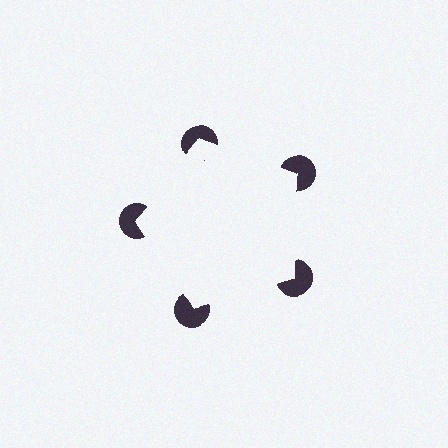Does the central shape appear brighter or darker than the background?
It typically appears slightly brighter than the background, even though no actual brightness change is drawn.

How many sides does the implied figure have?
5 sides.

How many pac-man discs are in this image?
There are 5 — one at each vertex of the illusory pentagon.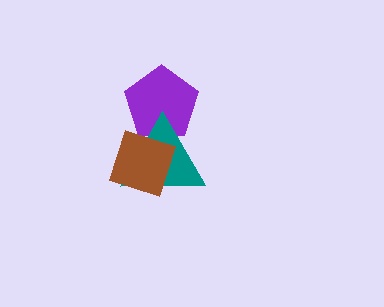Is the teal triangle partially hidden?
Yes, it is partially covered by another shape.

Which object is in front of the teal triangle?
The brown square is in front of the teal triangle.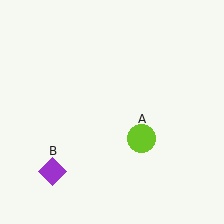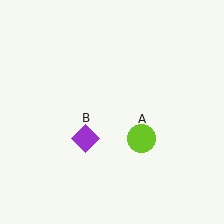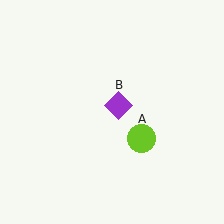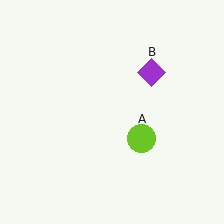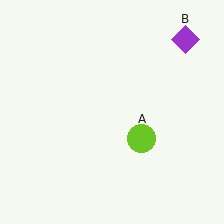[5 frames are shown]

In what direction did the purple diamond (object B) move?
The purple diamond (object B) moved up and to the right.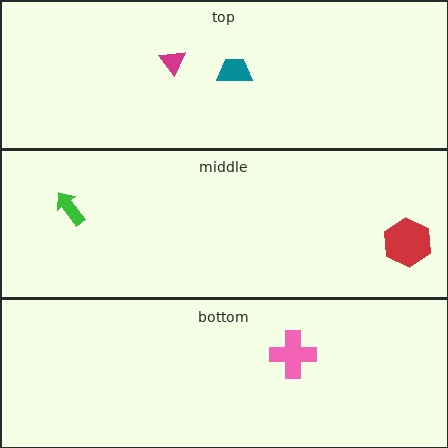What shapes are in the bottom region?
The pink cross.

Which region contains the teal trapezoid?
The top region.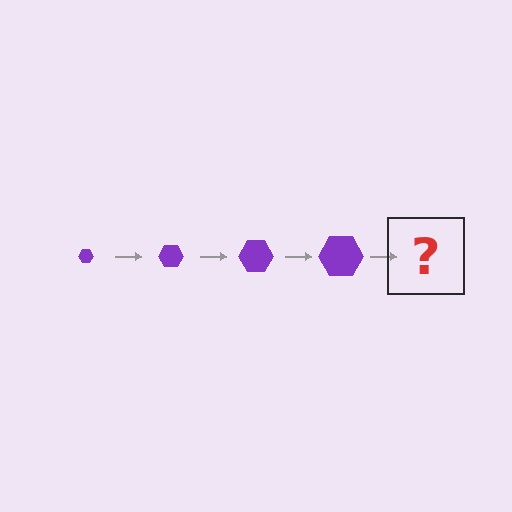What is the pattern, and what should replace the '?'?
The pattern is that the hexagon gets progressively larger each step. The '?' should be a purple hexagon, larger than the previous one.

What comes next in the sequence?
The next element should be a purple hexagon, larger than the previous one.